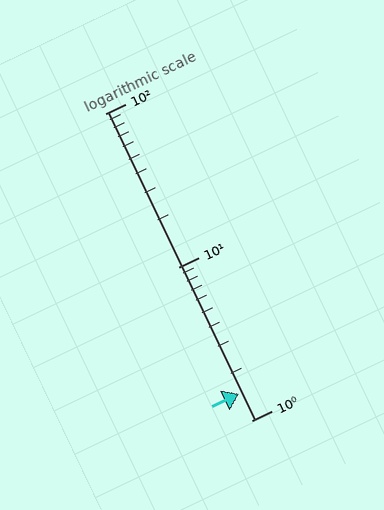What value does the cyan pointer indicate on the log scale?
The pointer indicates approximately 1.5.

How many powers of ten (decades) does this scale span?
The scale spans 2 decades, from 1 to 100.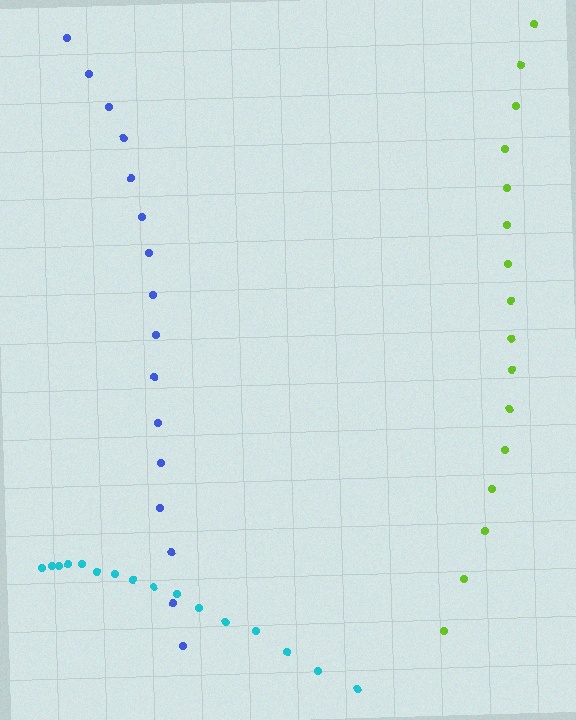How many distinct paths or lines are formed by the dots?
There are 3 distinct paths.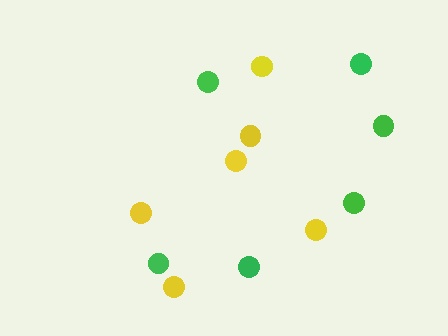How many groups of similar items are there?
There are 2 groups: one group of yellow circles (6) and one group of green circles (6).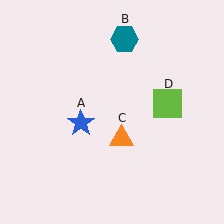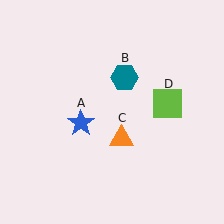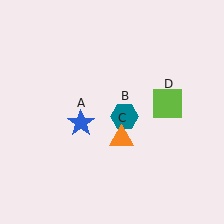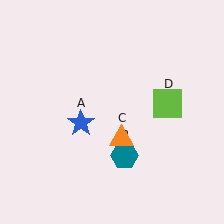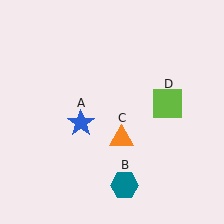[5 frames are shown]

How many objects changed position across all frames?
1 object changed position: teal hexagon (object B).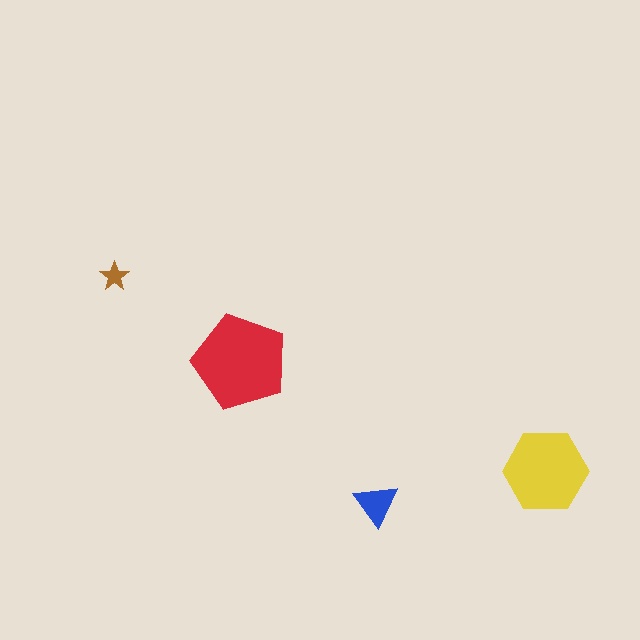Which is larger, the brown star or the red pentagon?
The red pentagon.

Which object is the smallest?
The brown star.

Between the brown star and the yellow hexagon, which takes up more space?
The yellow hexagon.